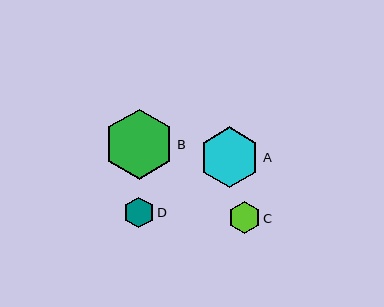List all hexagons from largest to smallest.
From largest to smallest: B, A, C, D.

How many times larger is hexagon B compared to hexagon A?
Hexagon B is approximately 1.2 times the size of hexagon A.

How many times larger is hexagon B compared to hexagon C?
Hexagon B is approximately 2.2 times the size of hexagon C.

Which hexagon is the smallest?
Hexagon D is the smallest with a size of approximately 31 pixels.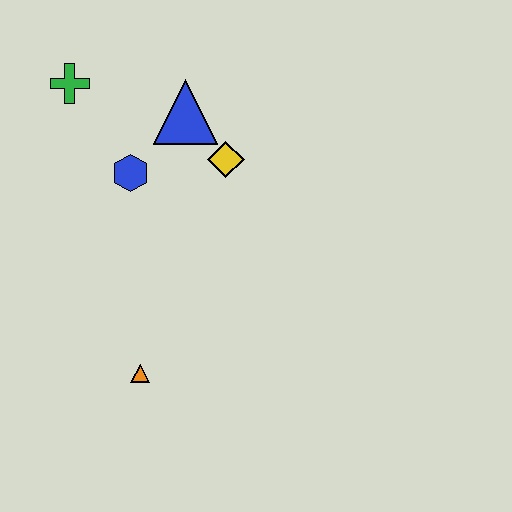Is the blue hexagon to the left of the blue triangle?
Yes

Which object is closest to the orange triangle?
The blue hexagon is closest to the orange triangle.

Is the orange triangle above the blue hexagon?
No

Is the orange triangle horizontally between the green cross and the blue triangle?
Yes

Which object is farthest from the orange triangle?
The green cross is farthest from the orange triangle.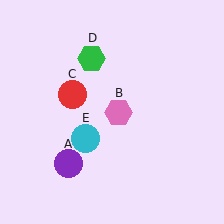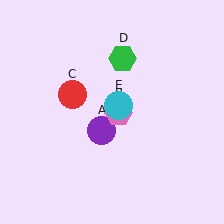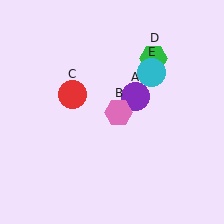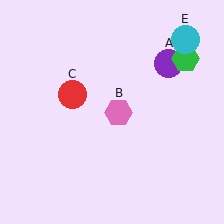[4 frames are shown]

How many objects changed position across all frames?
3 objects changed position: purple circle (object A), green hexagon (object D), cyan circle (object E).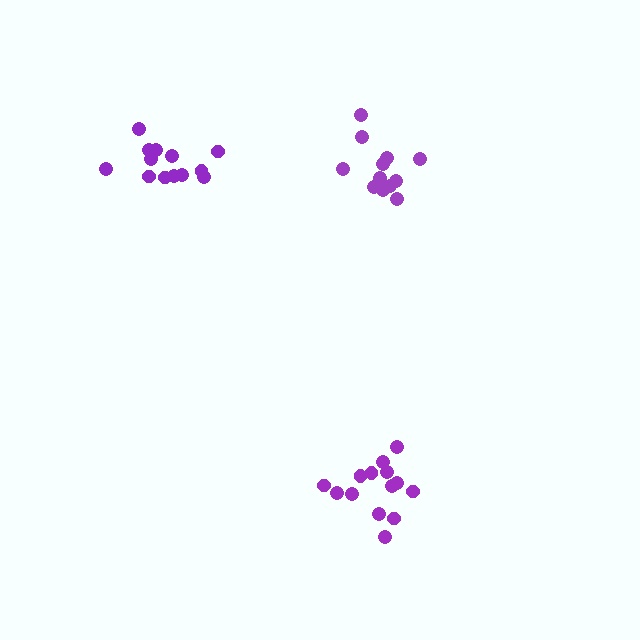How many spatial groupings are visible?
There are 3 spatial groupings.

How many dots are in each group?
Group 1: 14 dots, Group 2: 13 dots, Group 3: 12 dots (39 total).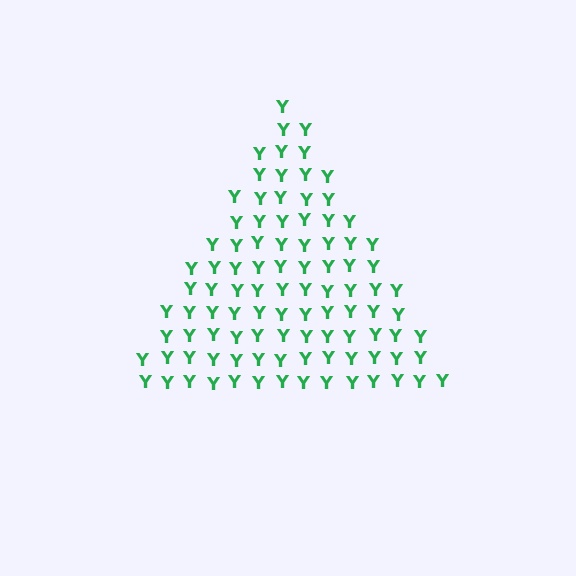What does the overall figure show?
The overall figure shows a triangle.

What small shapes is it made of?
It is made of small letter Y's.